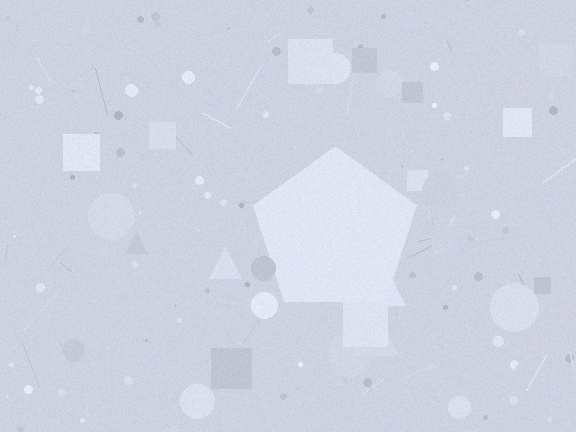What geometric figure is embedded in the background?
A pentagon is embedded in the background.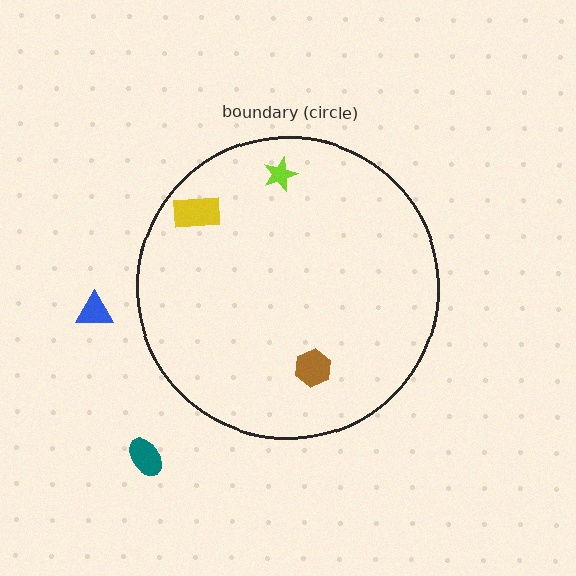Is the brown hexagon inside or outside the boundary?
Inside.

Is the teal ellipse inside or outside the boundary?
Outside.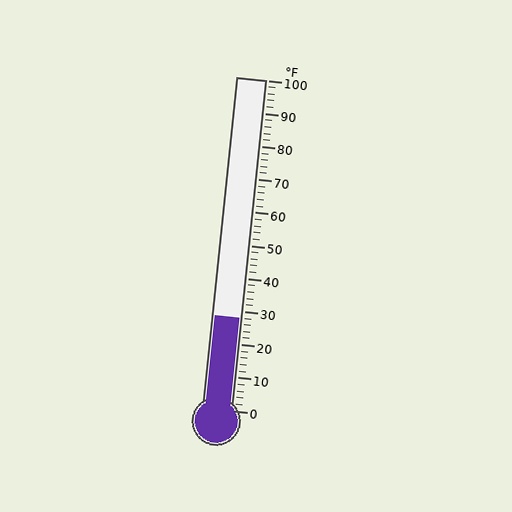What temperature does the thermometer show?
The thermometer shows approximately 28°F.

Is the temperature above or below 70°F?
The temperature is below 70°F.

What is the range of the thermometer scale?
The thermometer scale ranges from 0°F to 100°F.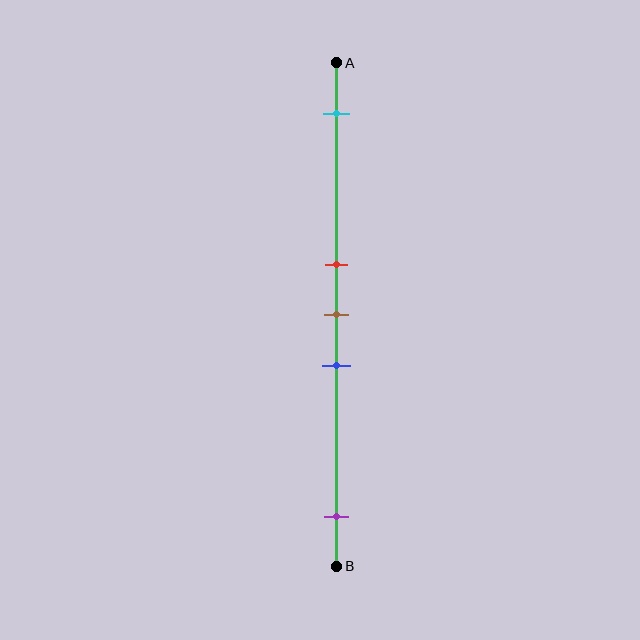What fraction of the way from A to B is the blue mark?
The blue mark is approximately 60% (0.6) of the way from A to B.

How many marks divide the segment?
There are 5 marks dividing the segment.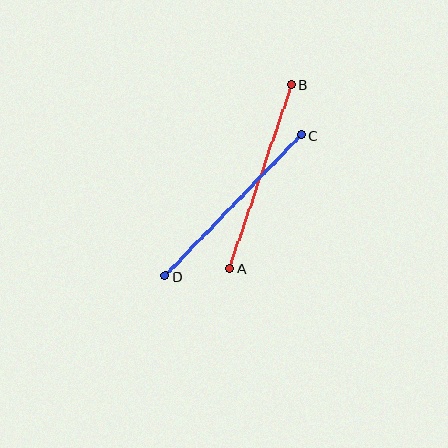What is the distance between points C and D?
The distance is approximately 196 pixels.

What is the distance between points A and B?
The distance is approximately 194 pixels.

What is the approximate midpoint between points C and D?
The midpoint is at approximately (233, 206) pixels.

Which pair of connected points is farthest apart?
Points C and D are farthest apart.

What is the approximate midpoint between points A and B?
The midpoint is at approximately (260, 176) pixels.